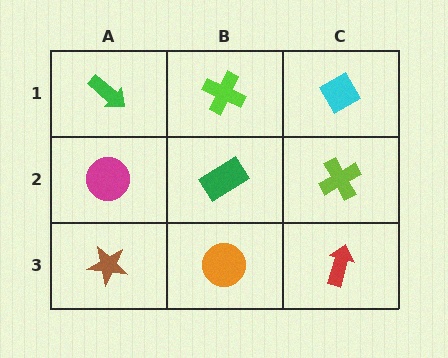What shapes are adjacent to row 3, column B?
A green rectangle (row 2, column B), a brown star (row 3, column A), a red arrow (row 3, column C).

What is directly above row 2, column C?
A cyan diamond.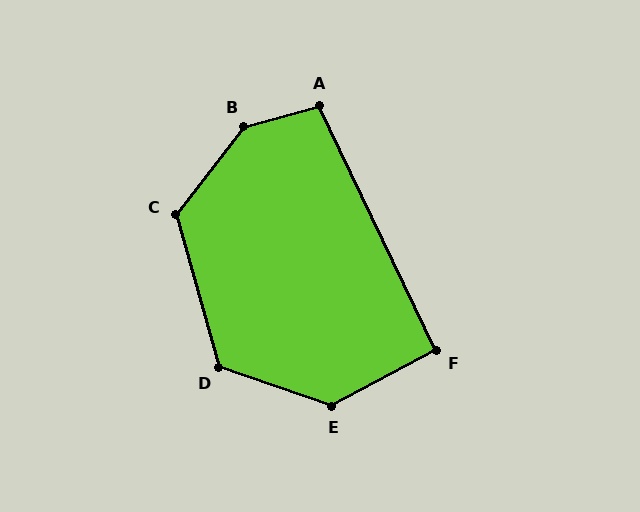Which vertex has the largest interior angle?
B, at approximately 143 degrees.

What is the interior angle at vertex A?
Approximately 100 degrees (obtuse).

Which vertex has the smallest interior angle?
F, at approximately 92 degrees.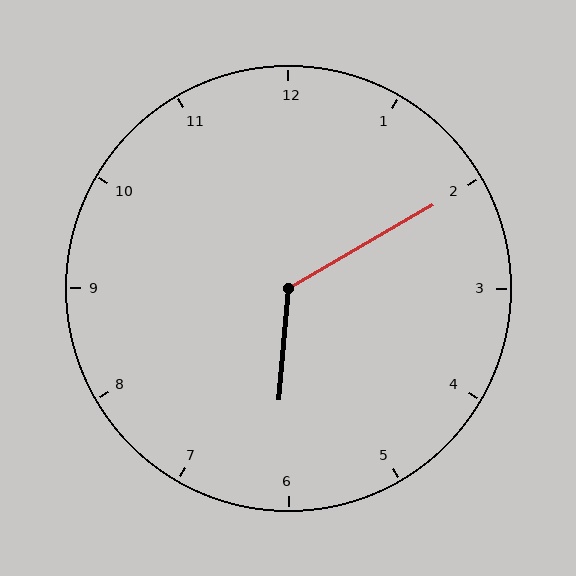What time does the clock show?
6:10.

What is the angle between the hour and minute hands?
Approximately 125 degrees.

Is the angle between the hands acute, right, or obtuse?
It is obtuse.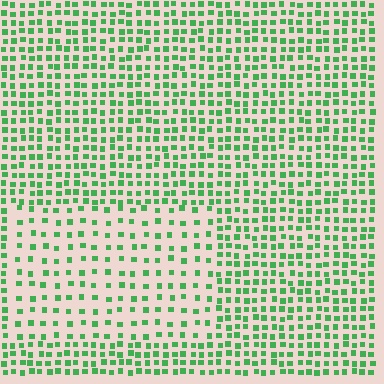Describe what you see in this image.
The image contains small green elements arranged at two different densities. A rectangle-shaped region is visible where the elements are less densely packed than the surrounding area.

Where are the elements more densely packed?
The elements are more densely packed outside the rectangle boundary.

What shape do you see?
I see a rectangle.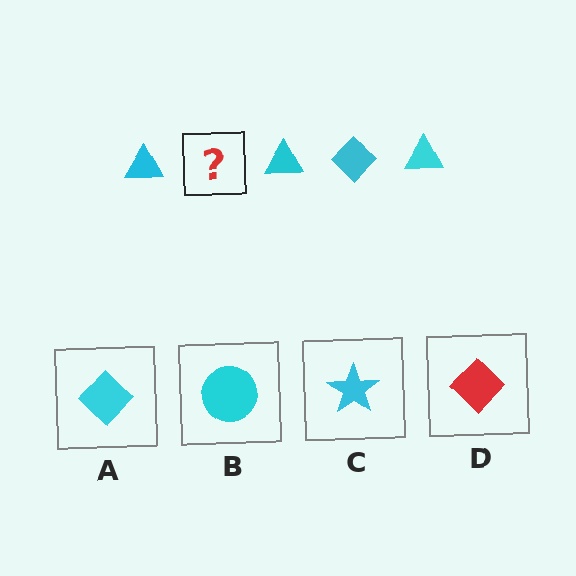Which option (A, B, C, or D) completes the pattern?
A.